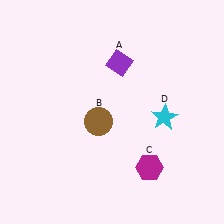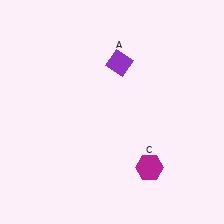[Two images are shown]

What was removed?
The brown circle (B), the cyan star (D) were removed in Image 2.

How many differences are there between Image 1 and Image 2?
There are 2 differences between the two images.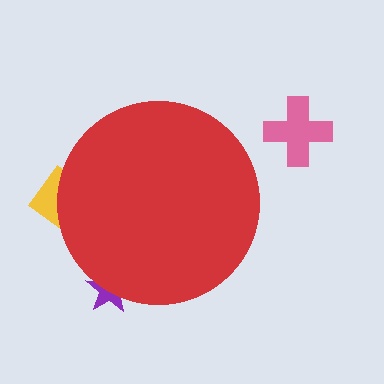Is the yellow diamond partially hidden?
Yes, the yellow diamond is partially hidden behind the red circle.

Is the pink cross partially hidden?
No, the pink cross is fully visible.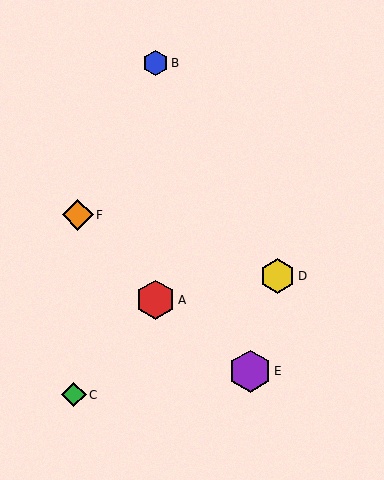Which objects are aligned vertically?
Objects A, B are aligned vertically.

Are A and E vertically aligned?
No, A is at x≈155 and E is at x≈250.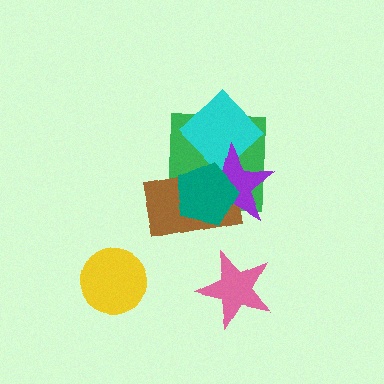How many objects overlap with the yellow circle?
0 objects overlap with the yellow circle.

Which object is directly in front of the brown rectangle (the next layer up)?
The cyan diamond is directly in front of the brown rectangle.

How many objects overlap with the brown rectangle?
4 objects overlap with the brown rectangle.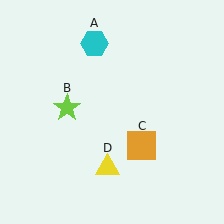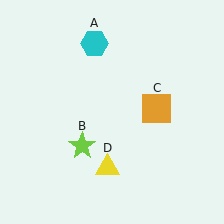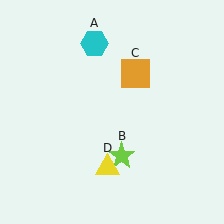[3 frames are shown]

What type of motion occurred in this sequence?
The lime star (object B), orange square (object C) rotated counterclockwise around the center of the scene.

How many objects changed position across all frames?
2 objects changed position: lime star (object B), orange square (object C).